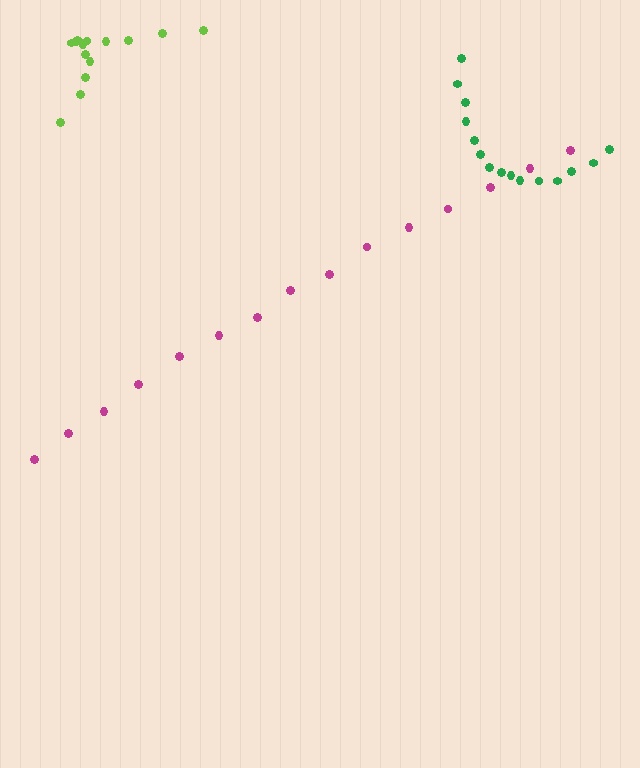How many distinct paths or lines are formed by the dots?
There are 3 distinct paths.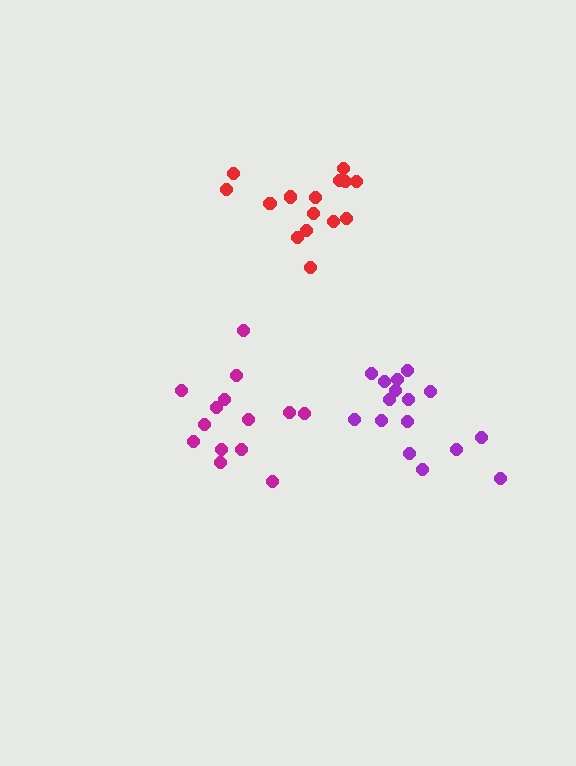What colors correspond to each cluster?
The clusters are colored: red, magenta, purple.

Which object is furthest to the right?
The purple cluster is rightmost.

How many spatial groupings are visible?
There are 3 spatial groupings.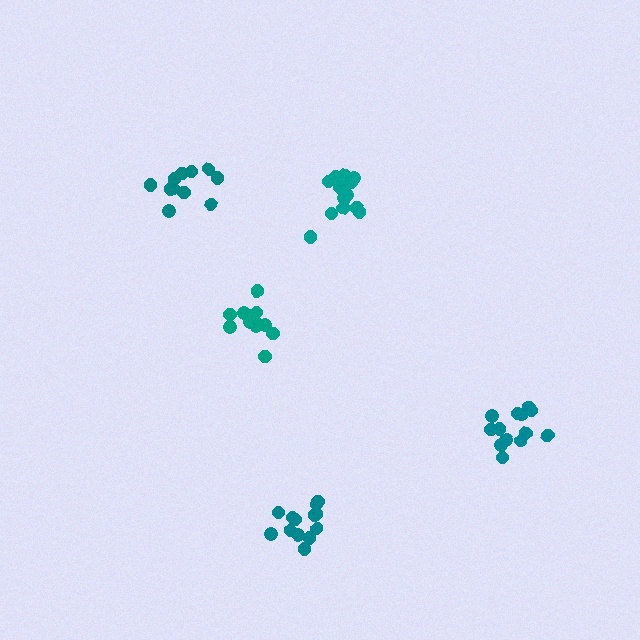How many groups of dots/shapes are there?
There are 5 groups.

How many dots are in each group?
Group 1: 14 dots, Group 2: 13 dots, Group 3: 11 dots, Group 4: 13 dots, Group 5: 11 dots (62 total).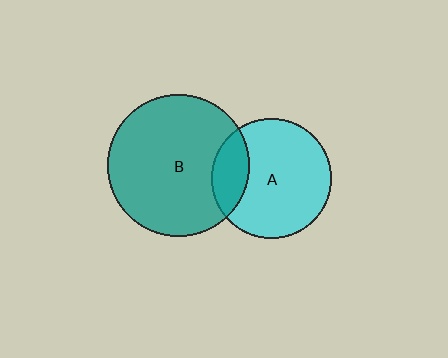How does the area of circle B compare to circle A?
Approximately 1.4 times.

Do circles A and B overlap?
Yes.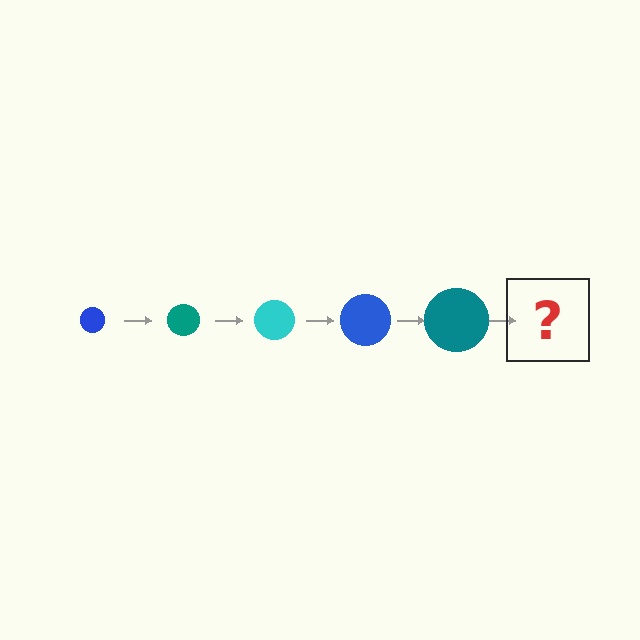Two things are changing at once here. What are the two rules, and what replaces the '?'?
The two rules are that the circle grows larger each step and the color cycles through blue, teal, and cyan. The '?' should be a cyan circle, larger than the previous one.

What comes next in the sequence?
The next element should be a cyan circle, larger than the previous one.